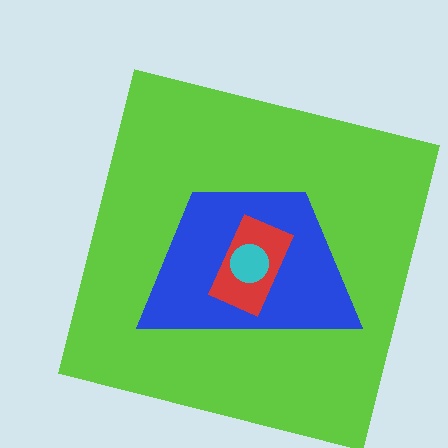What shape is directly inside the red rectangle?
The cyan circle.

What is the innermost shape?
The cyan circle.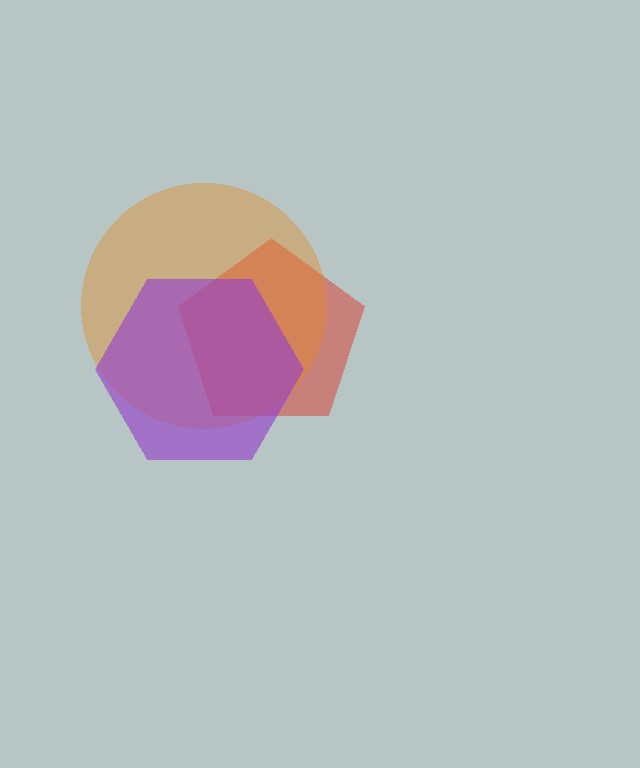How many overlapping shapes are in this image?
There are 3 overlapping shapes in the image.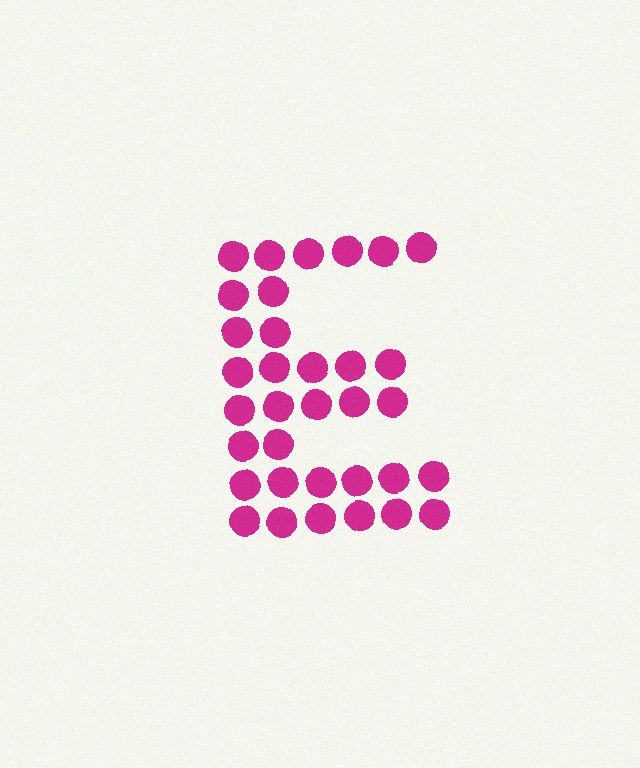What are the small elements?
The small elements are circles.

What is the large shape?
The large shape is the letter E.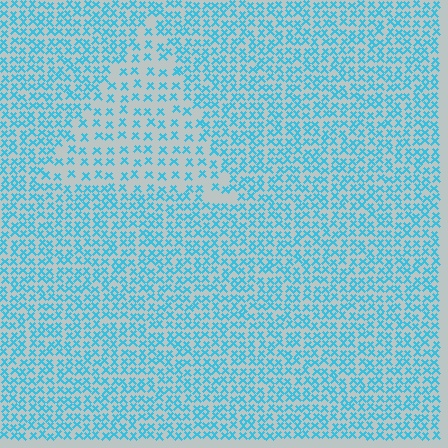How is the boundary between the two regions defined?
The boundary is defined by a change in element density (approximately 2.0x ratio). All elements are the same color, size, and shape.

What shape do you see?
I see a triangle.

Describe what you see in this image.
The image contains small cyan elements arranged at two different densities. A triangle-shaped region is visible where the elements are less densely packed than the surrounding area.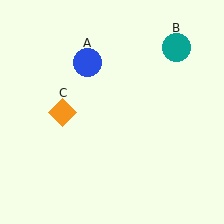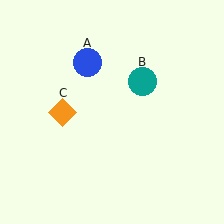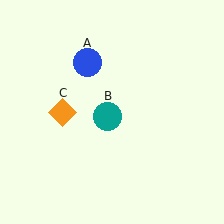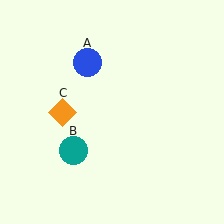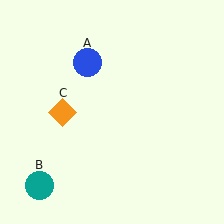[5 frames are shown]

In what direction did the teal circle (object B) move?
The teal circle (object B) moved down and to the left.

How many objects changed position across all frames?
1 object changed position: teal circle (object B).